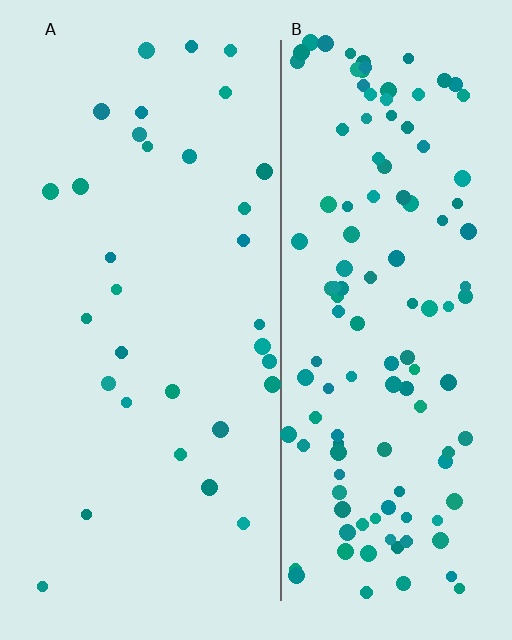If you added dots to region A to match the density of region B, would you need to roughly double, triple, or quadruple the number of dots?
Approximately quadruple.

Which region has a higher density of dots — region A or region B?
B (the right).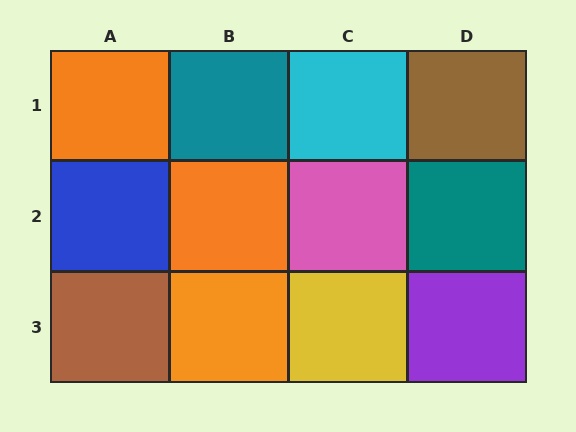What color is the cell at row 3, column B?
Orange.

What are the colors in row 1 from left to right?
Orange, teal, cyan, brown.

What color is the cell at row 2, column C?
Pink.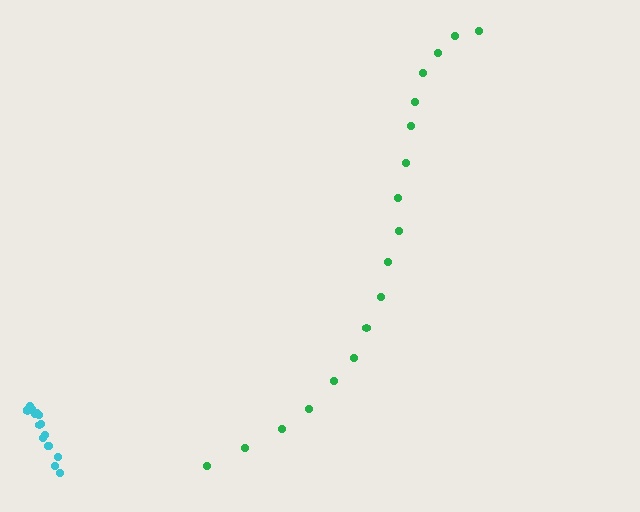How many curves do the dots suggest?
There are 2 distinct paths.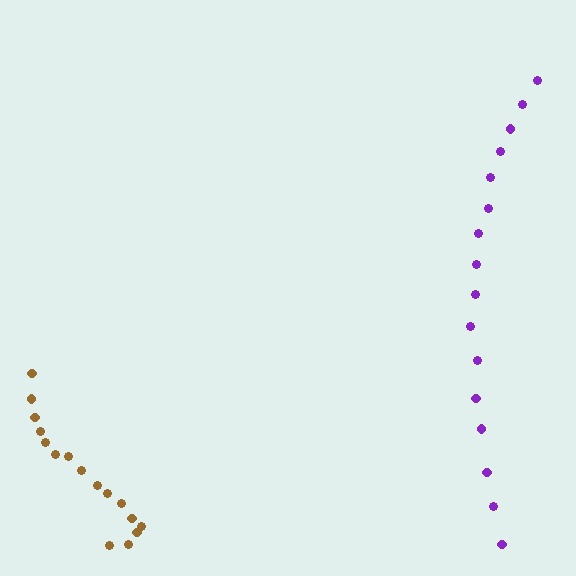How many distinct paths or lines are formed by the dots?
There are 2 distinct paths.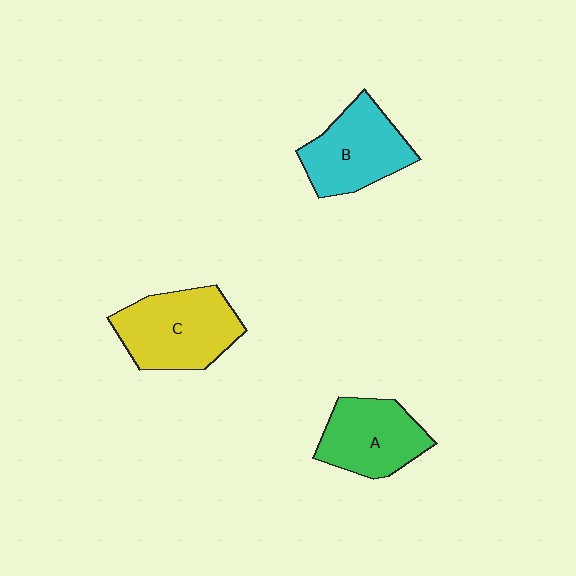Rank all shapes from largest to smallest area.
From largest to smallest: C (yellow), B (cyan), A (green).